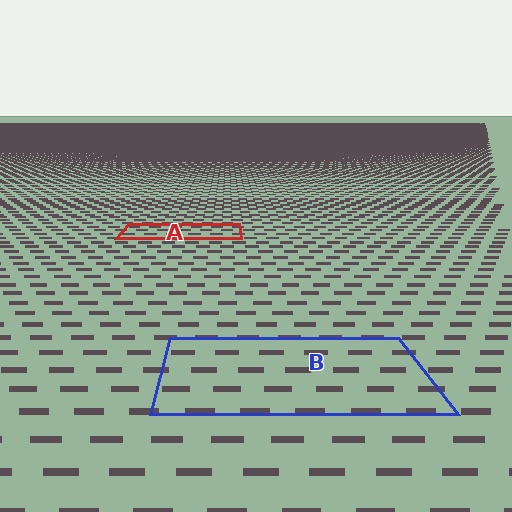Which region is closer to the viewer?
Region B is closer. The texture elements there are larger and more spread out.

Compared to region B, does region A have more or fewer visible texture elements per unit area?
Region A has more texture elements per unit area — they are packed more densely because it is farther away.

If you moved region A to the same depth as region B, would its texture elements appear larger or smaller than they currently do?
They would appear larger. At a closer depth, the same texture elements are projected at a bigger on-screen size.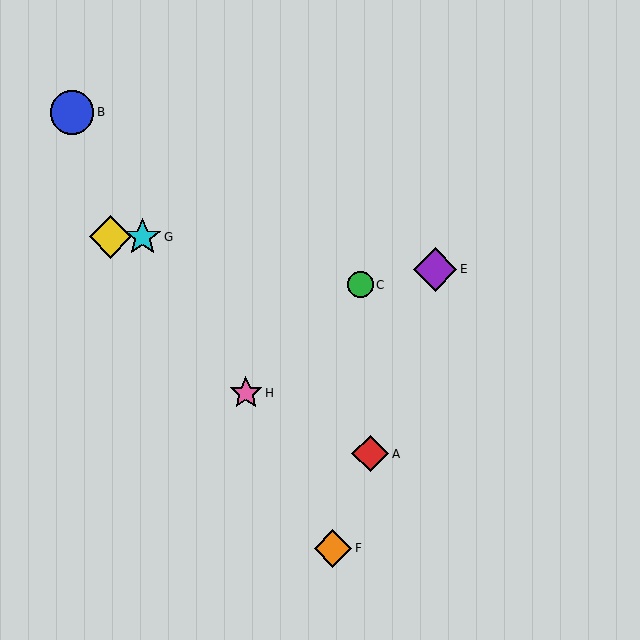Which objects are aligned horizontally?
Objects D, G are aligned horizontally.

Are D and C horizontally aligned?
No, D is at y≈237 and C is at y≈285.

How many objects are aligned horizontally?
2 objects (D, G) are aligned horizontally.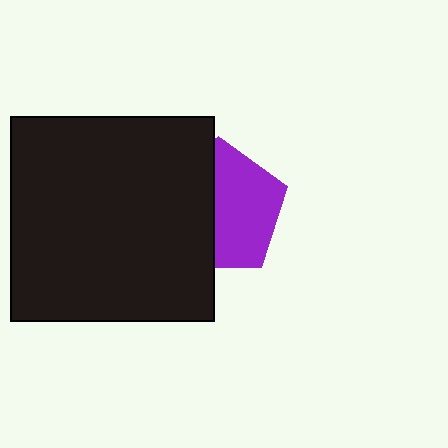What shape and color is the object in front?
The object in front is a black square.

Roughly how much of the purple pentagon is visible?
About half of it is visible (roughly 53%).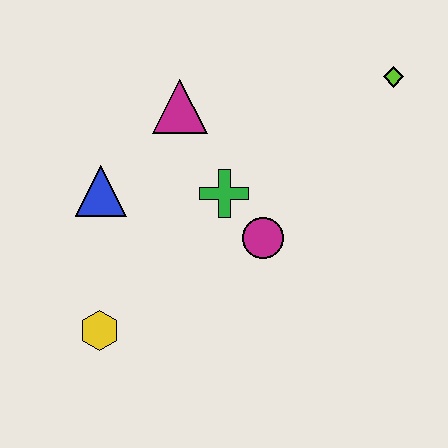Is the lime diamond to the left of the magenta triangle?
No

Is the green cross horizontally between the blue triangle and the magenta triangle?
No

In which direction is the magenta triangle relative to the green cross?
The magenta triangle is above the green cross.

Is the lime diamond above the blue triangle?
Yes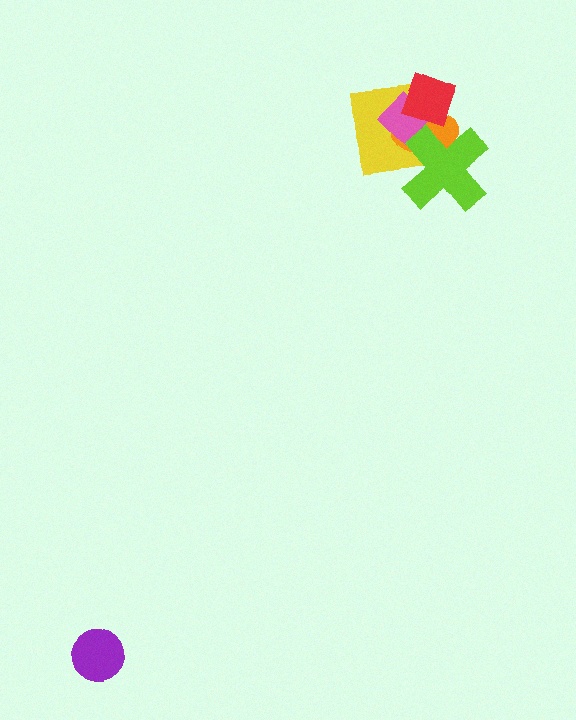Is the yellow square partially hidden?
Yes, it is partially covered by another shape.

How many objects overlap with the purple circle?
0 objects overlap with the purple circle.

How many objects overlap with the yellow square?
4 objects overlap with the yellow square.